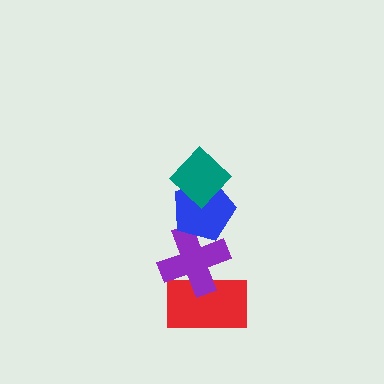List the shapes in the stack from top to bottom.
From top to bottom: the teal diamond, the blue pentagon, the purple cross, the red rectangle.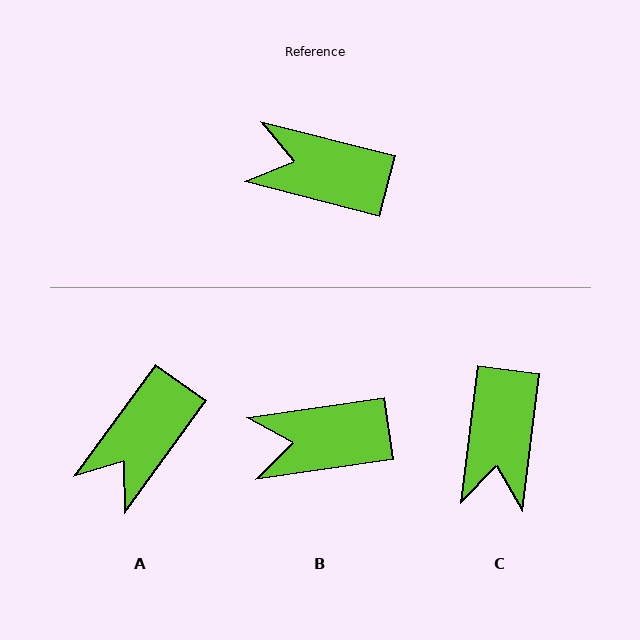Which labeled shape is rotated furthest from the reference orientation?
C, about 97 degrees away.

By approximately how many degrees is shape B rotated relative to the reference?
Approximately 23 degrees counter-clockwise.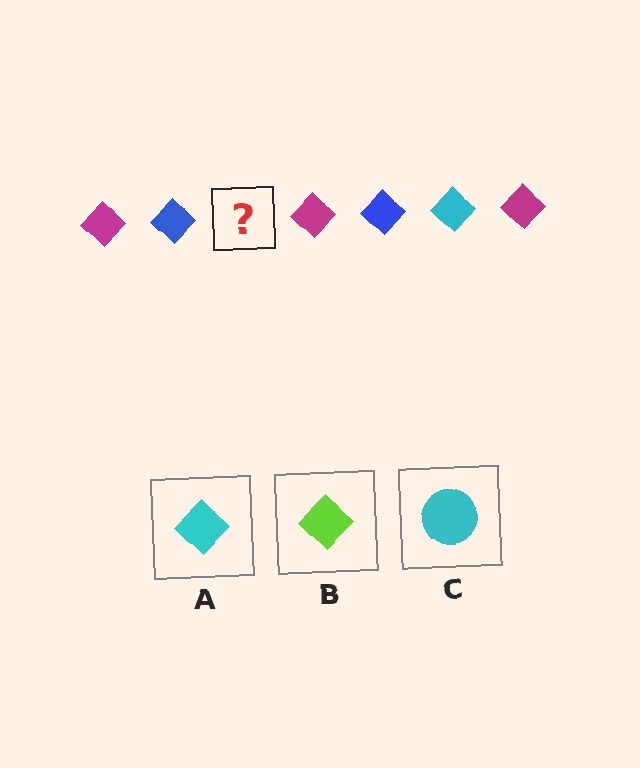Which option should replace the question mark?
Option A.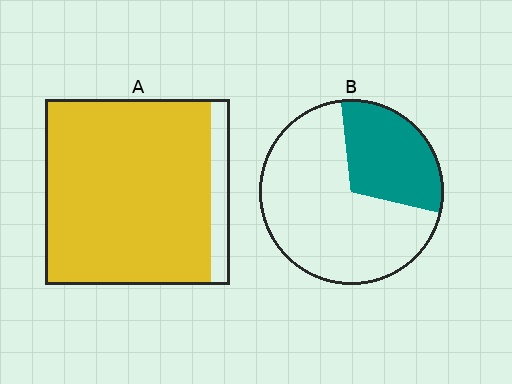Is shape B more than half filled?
No.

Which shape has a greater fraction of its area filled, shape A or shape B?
Shape A.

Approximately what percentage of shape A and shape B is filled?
A is approximately 90% and B is approximately 30%.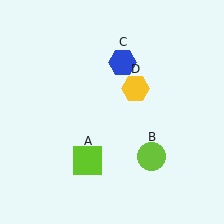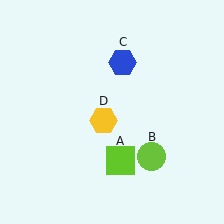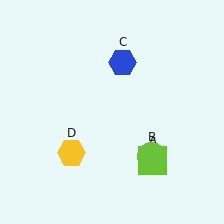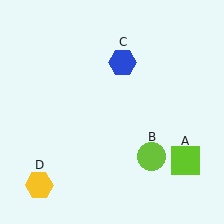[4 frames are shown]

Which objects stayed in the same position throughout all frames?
Lime circle (object B) and blue hexagon (object C) remained stationary.